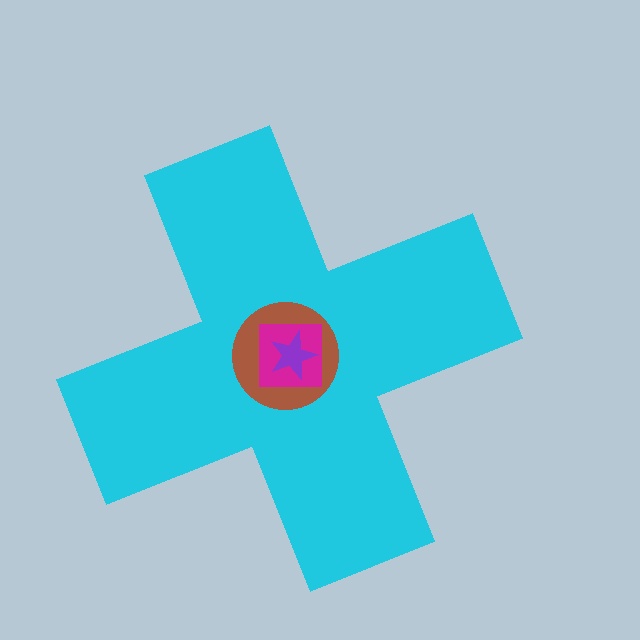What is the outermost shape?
The cyan cross.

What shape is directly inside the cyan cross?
The brown circle.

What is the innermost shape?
The purple star.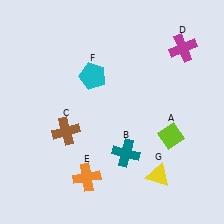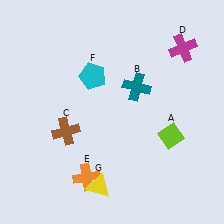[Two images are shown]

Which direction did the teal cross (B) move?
The teal cross (B) moved up.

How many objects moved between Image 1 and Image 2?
2 objects moved between the two images.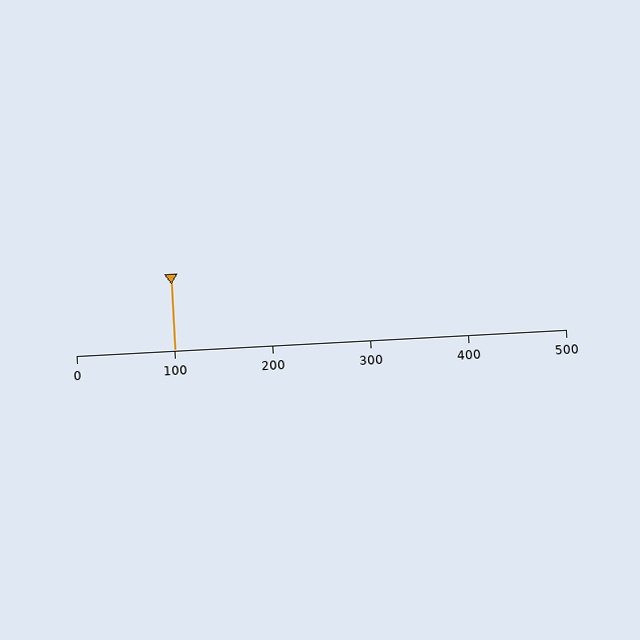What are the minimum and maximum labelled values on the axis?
The axis runs from 0 to 500.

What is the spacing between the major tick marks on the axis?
The major ticks are spaced 100 apart.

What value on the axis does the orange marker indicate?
The marker indicates approximately 100.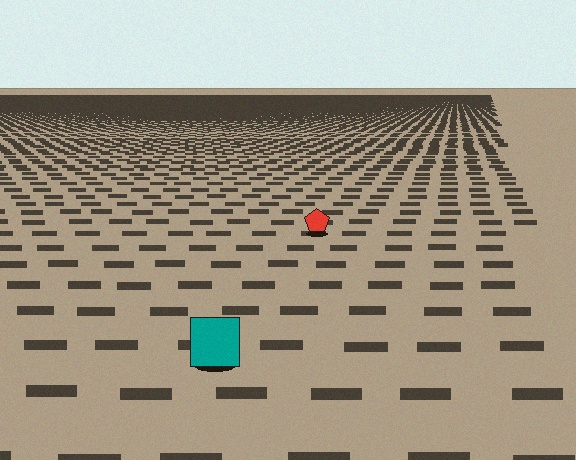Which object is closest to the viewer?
The teal square is closest. The texture marks near it are larger and more spread out.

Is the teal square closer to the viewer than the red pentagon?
Yes. The teal square is closer — you can tell from the texture gradient: the ground texture is coarser near it.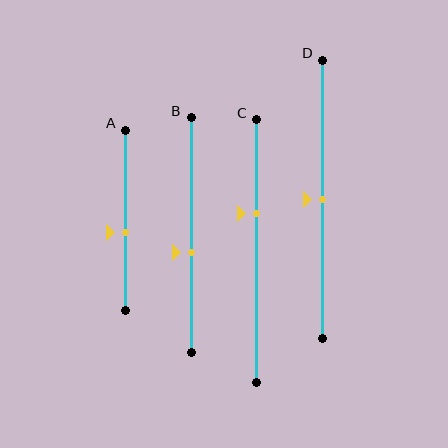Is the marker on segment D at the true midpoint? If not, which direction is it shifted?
Yes, the marker on segment D is at the true midpoint.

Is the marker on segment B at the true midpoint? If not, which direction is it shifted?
No, the marker on segment B is shifted downward by about 7% of the segment length.